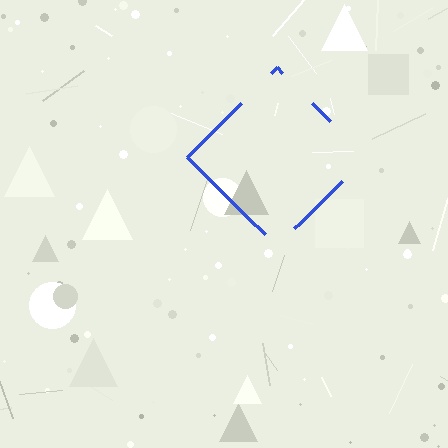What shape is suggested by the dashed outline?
The dashed outline suggests a diamond.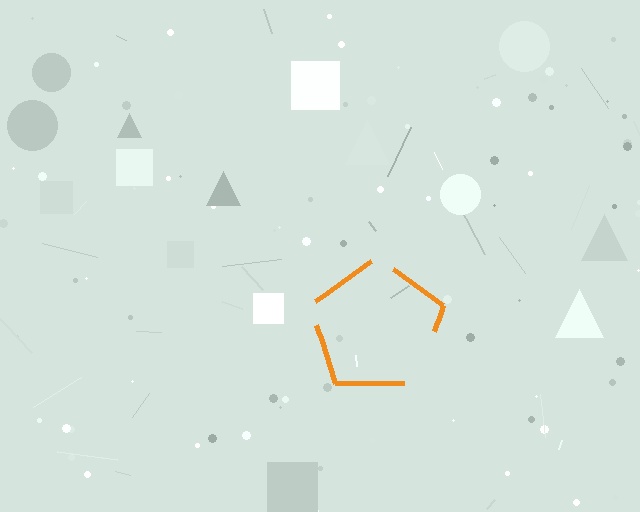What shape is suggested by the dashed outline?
The dashed outline suggests a pentagon.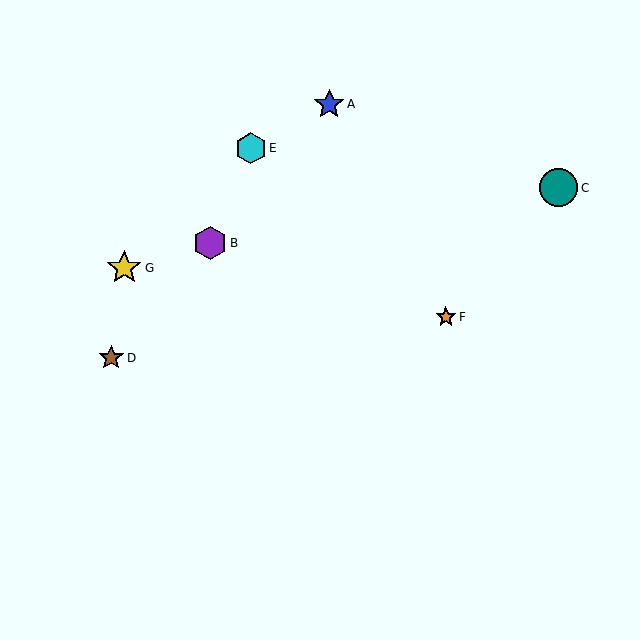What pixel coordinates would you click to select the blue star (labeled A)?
Click at (329, 104) to select the blue star A.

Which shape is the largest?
The teal circle (labeled C) is the largest.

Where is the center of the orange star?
The center of the orange star is at (446, 317).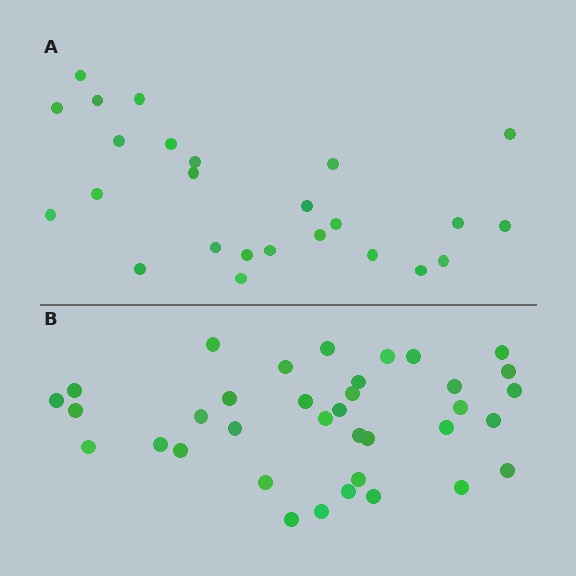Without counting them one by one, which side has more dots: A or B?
Region B (the bottom region) has more dots.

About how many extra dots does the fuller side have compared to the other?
Region B has roughly 12 or so more dots than region A.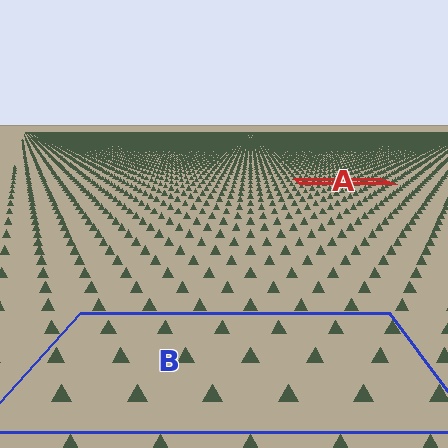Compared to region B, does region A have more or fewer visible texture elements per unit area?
Region A has more texture elements per unit area — they are packed more densely because it is farther away.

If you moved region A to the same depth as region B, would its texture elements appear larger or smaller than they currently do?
They would appear larger. At a closer depth, the same texture elements are projected at a bigger on-screen size.